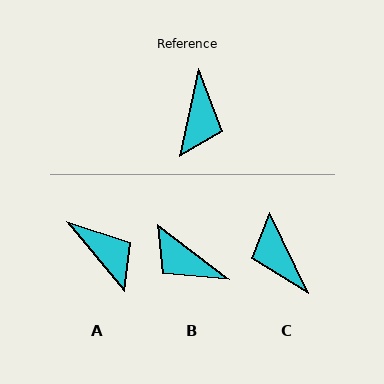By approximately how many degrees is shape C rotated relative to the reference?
Approximately 142 degrees clockwise.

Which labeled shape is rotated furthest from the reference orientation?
C, about 142 degrees away.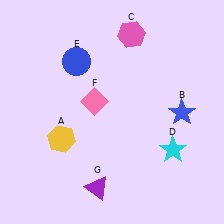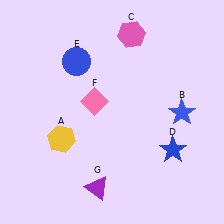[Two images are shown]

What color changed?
The star (D) changed from cyan in Image 1 to blue in Image 2.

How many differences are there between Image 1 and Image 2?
There is 1 difference between the two images.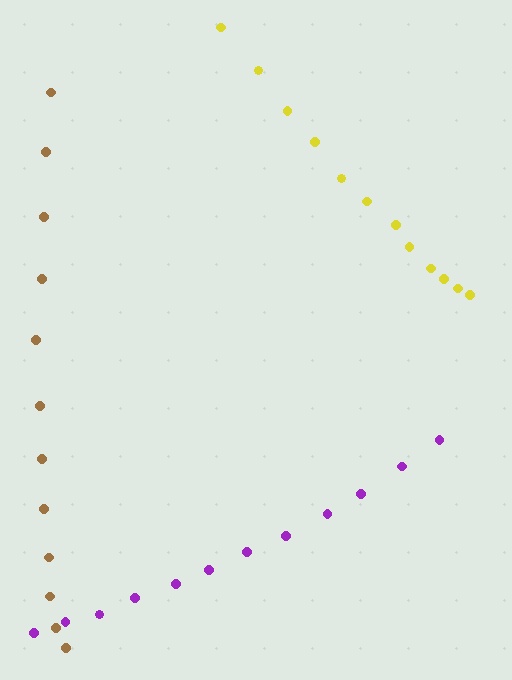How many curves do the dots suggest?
There are 3 distinct paths.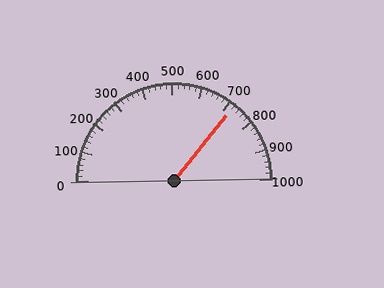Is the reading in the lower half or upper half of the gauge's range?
The reading is in the upper half of the range (0 to 1000).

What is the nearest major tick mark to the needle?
The nearest major tick mark is 700.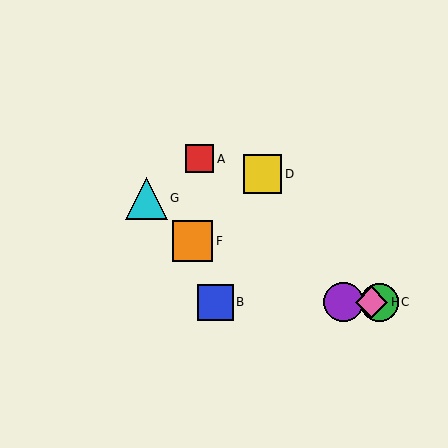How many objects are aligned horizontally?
4 objects (B, C, E, H) are aligned horizontally.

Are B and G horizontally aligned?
No, B is at y≈302 and G is at y≈198.